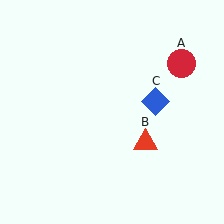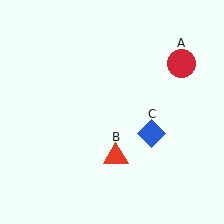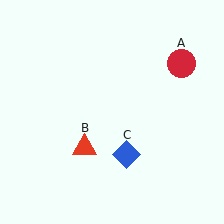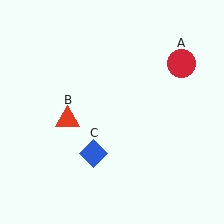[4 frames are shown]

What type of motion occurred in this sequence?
The red triangle (object B), blue diamond (object C) rotated clockwise around the center of the scene.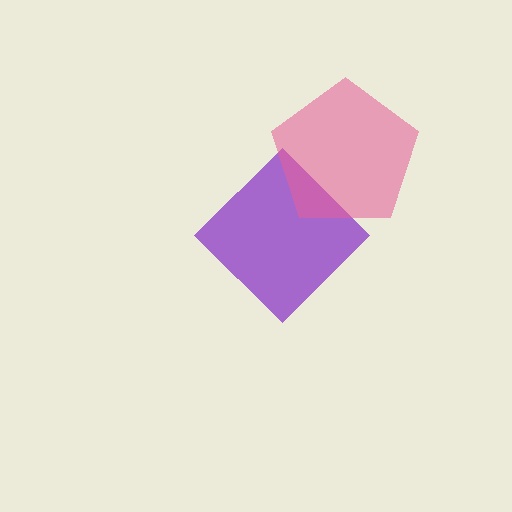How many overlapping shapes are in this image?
There are 2 overlapping shapes in the image.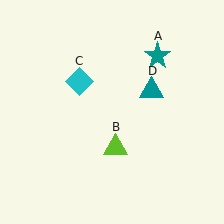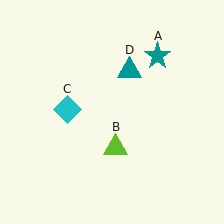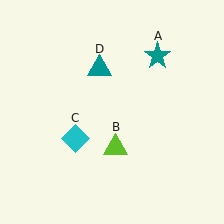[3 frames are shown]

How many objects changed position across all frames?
2 objects changed position: cyan diamond (object C), teal triangle (object D).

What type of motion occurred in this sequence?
The cyan diamond (object C), teal triangle (object D) rotated counterclockwise around the center of the scene.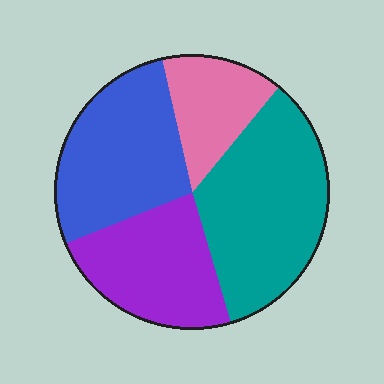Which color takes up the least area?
Pink, at roughly 15%.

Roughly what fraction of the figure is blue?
Blue covers roughly 30% of the figure.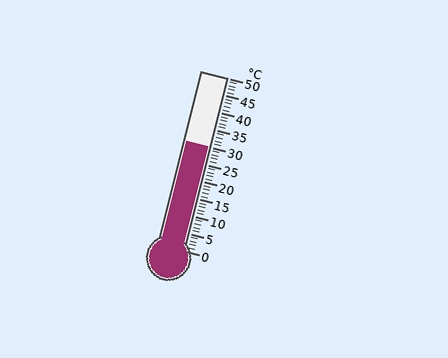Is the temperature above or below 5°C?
The temperature is above 5°C.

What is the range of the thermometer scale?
The thermometer scale ranges from 0°C to 50°C.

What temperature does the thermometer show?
The thermometer shows approximately 30°C.